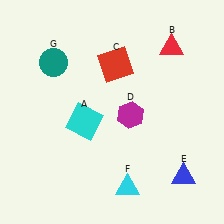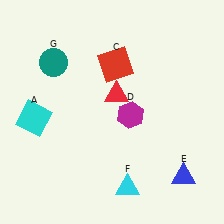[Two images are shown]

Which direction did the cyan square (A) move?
The cyan square (A) moved left.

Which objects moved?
The objects that moved are: the cyan square (A), the red triangle (B).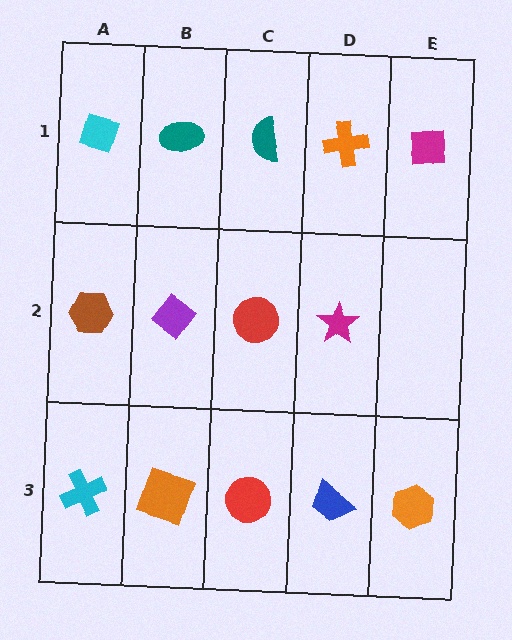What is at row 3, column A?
A cyan cross.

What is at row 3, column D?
A blue trapezoid.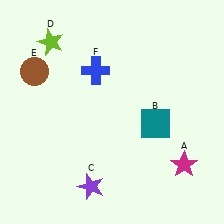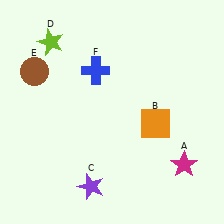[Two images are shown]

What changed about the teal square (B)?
In Image 1, B is teal. In Image 2, it changed to orange.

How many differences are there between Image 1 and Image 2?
There is 1 difference between the two images.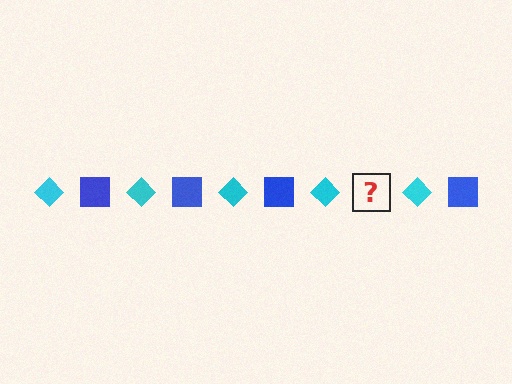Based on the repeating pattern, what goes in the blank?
The blank should be a blue square.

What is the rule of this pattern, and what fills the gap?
The rule is that the pattern alternates between cyan diamond and blue square. The gap should be filled with a blue square.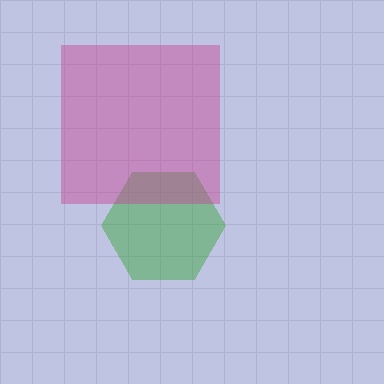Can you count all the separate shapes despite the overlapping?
Yes, there are 2 separate shapes.